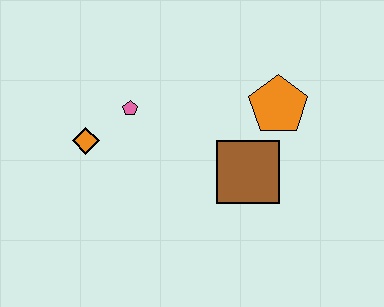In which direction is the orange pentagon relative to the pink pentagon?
The orange pentagon is to the right of the pink pentagon.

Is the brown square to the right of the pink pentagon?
Yes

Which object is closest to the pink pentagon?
The orange diamond is closest to the pink pentagon.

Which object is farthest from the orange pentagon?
The orange diamond is farthest from the orange pentagon.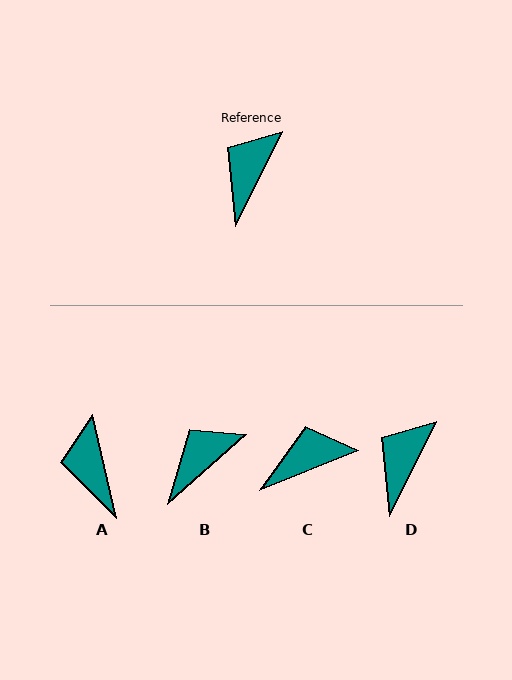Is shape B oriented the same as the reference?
No, it is off by about 22 degrees.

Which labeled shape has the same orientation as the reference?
D.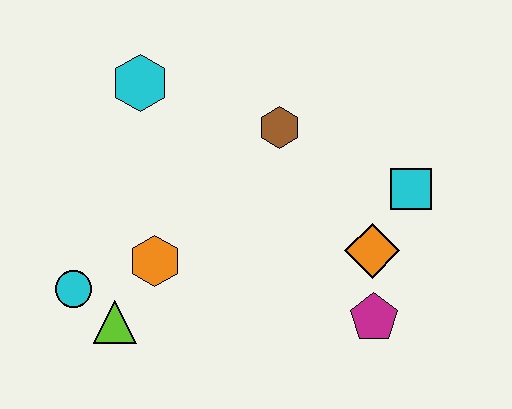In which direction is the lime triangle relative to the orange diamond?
The lime triangle is to the left of the orange diamond.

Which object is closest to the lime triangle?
The cyan circle is closest to the lime triangle.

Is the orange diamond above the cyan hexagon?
No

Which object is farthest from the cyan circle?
The cyan square is farthest from the cyan circle.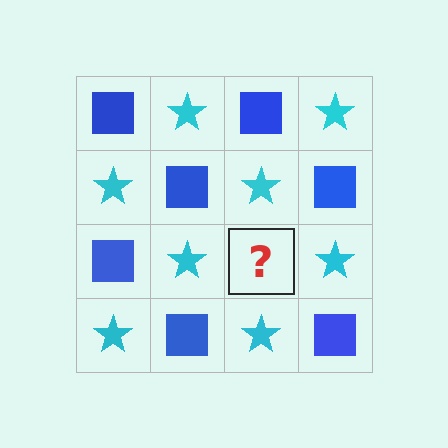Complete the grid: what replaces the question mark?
The question mark should be replaced with a blue square.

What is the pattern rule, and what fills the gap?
The rule is that it alternates blue square and cyan star in a checkerboard pattern. The gap should be filled with a blue square.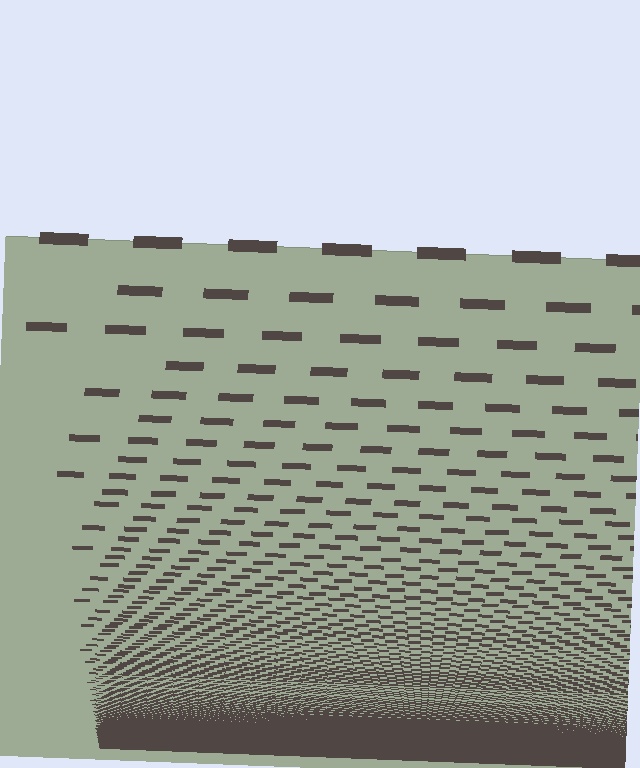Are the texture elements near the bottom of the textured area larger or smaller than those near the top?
Smaller. The gradient is inverted — elements near the bottom are smaller and denser.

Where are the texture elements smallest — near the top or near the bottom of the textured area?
Near the bottom.